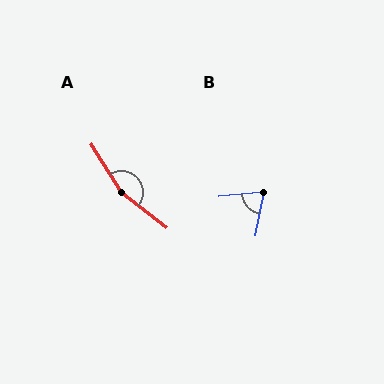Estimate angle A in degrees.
Approximately 160 degrees.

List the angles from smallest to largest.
B (74°), A (160°).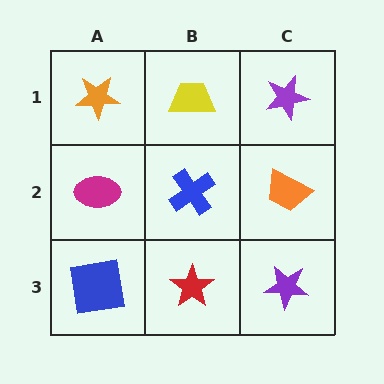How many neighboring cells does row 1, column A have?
2.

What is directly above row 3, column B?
A blue cross.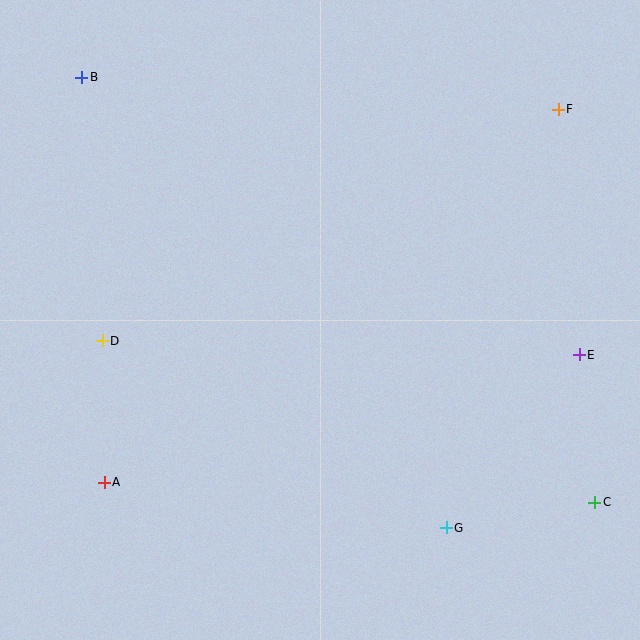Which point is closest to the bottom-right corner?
Point C is closest to the bottom-right corner.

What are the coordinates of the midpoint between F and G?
The midpoint between F and G is at (502, 318).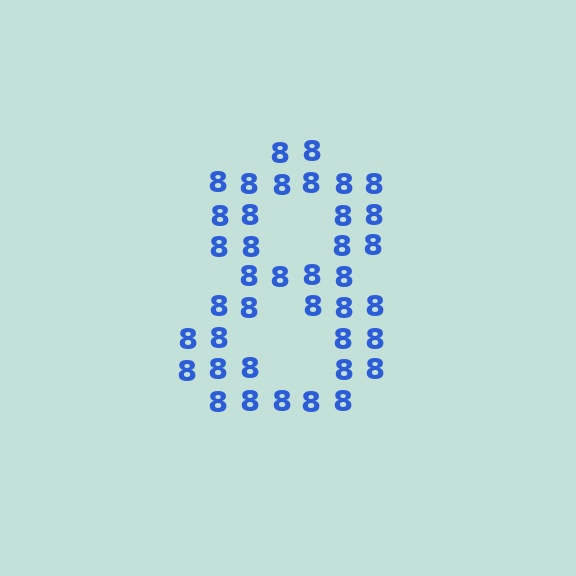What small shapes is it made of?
It is made of small digit 8's.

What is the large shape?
The large shape is the digit 8.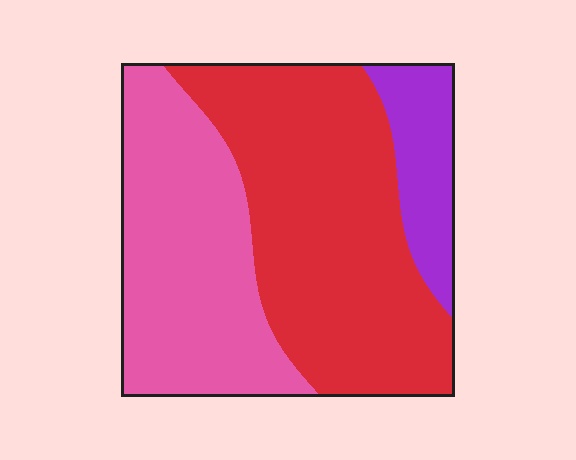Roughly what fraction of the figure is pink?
Pink covers 37% of the figure.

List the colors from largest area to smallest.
From largest to smallest: red, pink, purple.